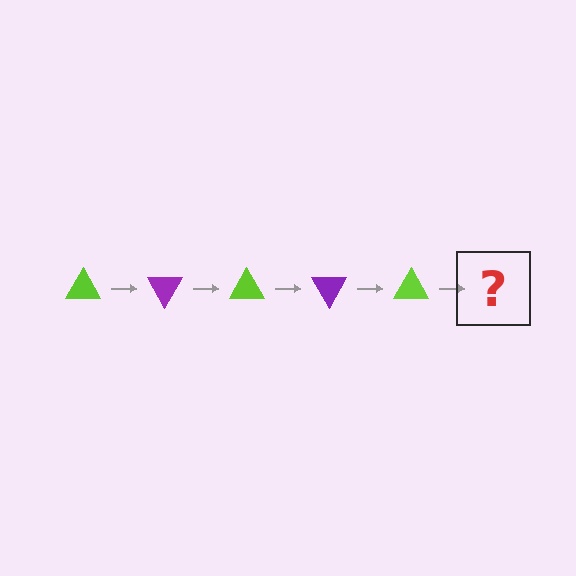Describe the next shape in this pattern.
It should be a purple triangle, rotated 300 degrees from the start.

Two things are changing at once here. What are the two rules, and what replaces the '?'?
The two rules are that it rotates 60 degrees each step and the color cycles through lime and purple. The '?' should be a purple triangle, rotated 300 degrees from the start.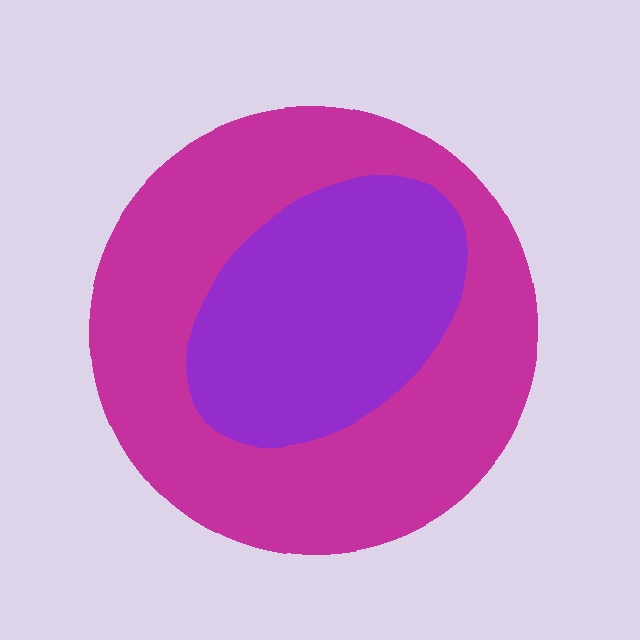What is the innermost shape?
The purple ellipse.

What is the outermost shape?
The magenta circle.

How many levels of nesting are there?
2.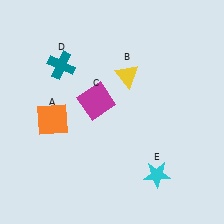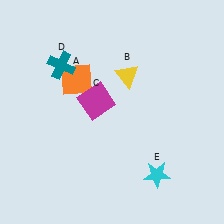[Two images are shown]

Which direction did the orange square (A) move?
The orange square (A) moved up.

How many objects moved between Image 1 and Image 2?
1 object moved between the two images.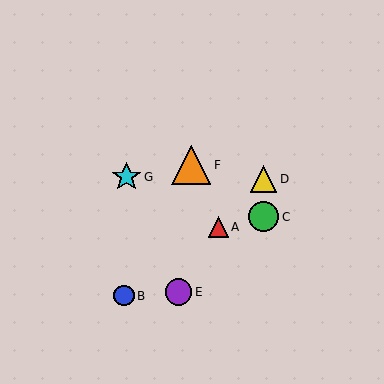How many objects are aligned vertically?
2 objects (C, D) are aligned vertically.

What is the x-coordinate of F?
Object F is at x≈191.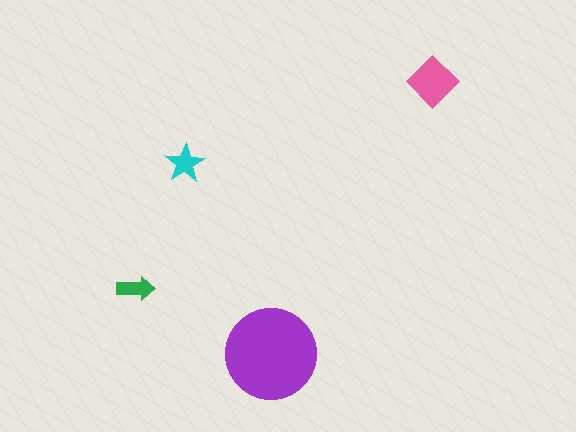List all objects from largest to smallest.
The purple circle, the pink diamond, the cyan star, the green arrow.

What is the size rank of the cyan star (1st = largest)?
3rd.